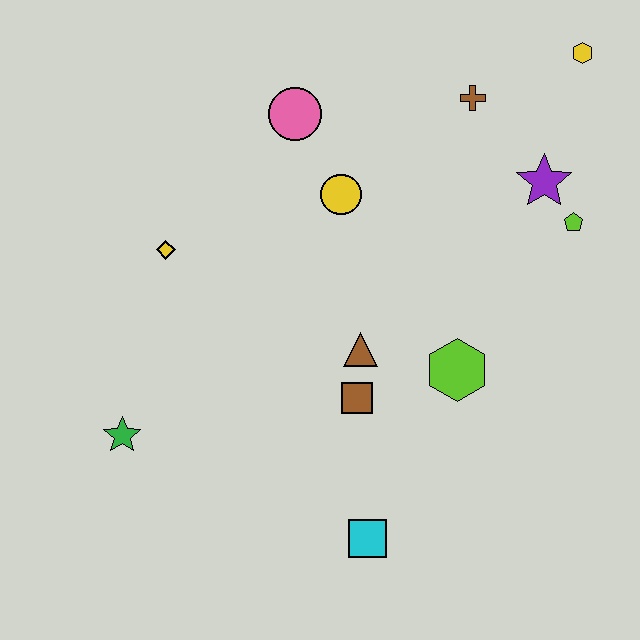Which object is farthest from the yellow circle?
The cyan square is farthest from the yellow circle.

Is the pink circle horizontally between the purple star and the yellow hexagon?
No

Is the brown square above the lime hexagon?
No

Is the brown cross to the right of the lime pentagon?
No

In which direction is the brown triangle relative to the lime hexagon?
The brown triangle is to the left of the lime hexagon.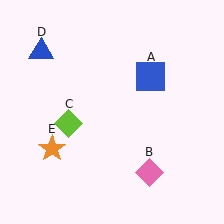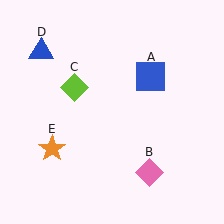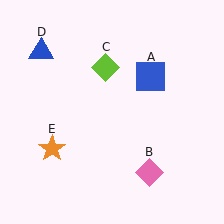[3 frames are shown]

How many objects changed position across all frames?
1 object changed position: lime diamond (object C).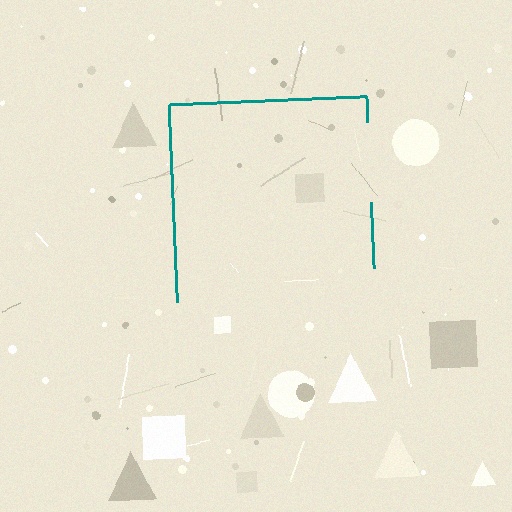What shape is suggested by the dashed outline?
The dashed outline suggests a square.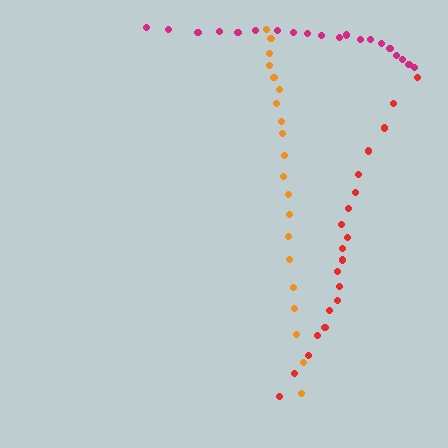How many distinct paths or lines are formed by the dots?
There are 3 distinct paths.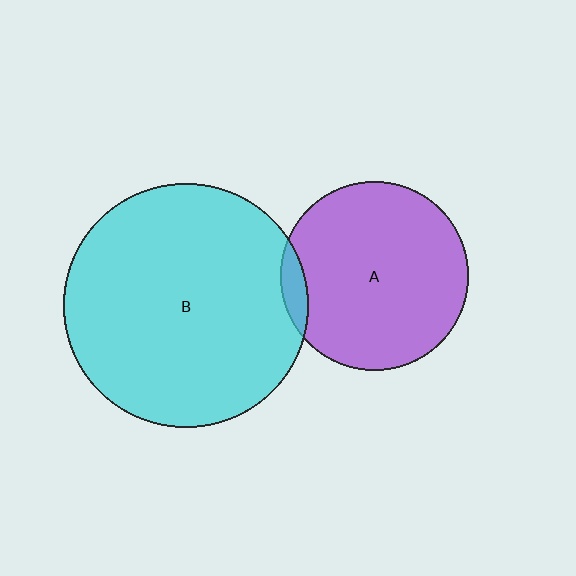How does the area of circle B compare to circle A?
Approximately 1.7 times.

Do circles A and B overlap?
Yes.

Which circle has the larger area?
Circle B (cyan).